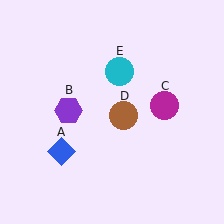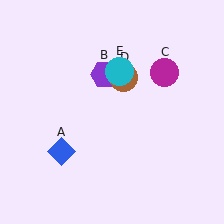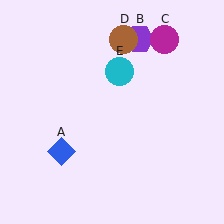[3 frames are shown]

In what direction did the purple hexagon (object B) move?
The purple hexagon (object B) moved up and to the right.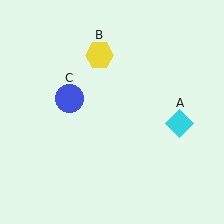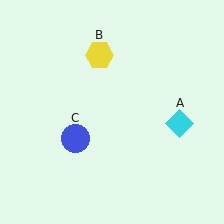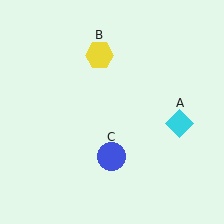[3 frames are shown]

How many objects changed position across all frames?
1 object changed position: blue circle (object C).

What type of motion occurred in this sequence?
The blue circle (object C) rotated counterclockwise around the center of the scene.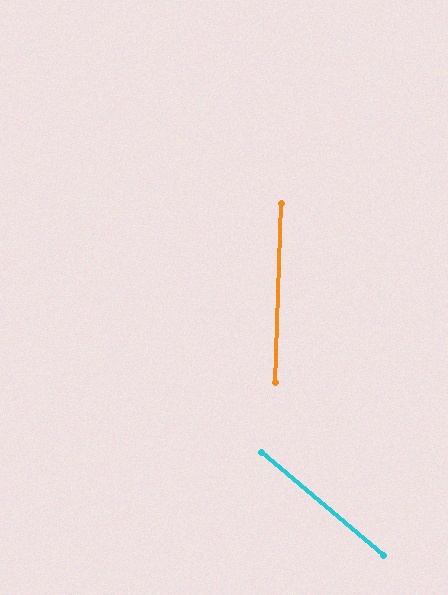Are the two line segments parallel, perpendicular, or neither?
Neither parallel nor perpendicular — they differ by about 52°.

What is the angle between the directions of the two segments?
Approximately 52 degrees.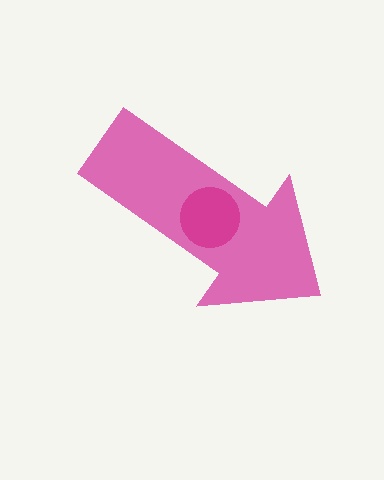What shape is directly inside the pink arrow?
The magenta circle.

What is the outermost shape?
The pink arrow.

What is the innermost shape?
The magenta circle.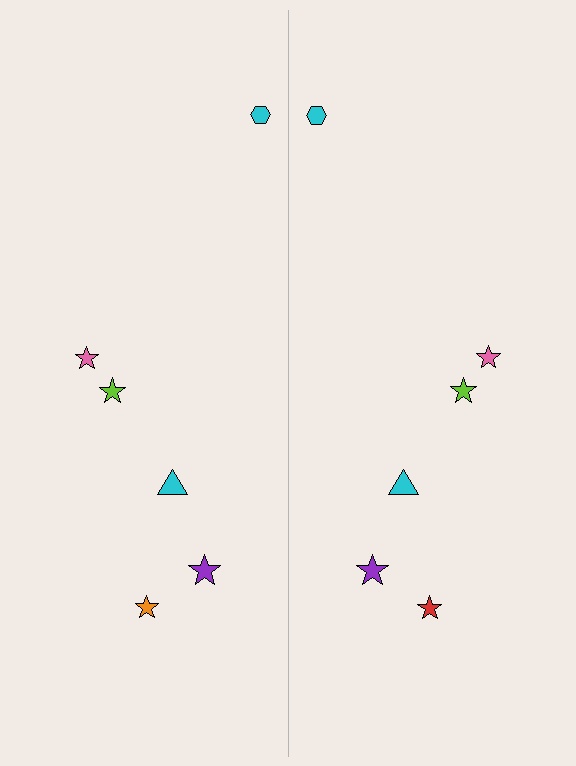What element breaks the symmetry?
The red star on the right side breaks the symmetry — its mirror counterpart is orange.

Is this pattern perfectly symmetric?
No, the pattern is not perfectly symmetric. The red star on the right side breaks the symmetry — its mirror counterpart is orange.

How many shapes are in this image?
There are 12 shapes in this image.